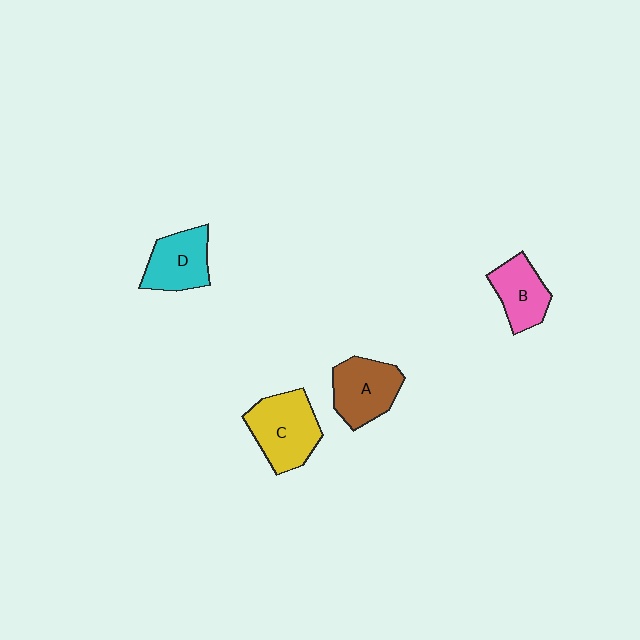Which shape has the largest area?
Shape C (yellow).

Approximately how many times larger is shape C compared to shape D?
Approximately 1.3 times.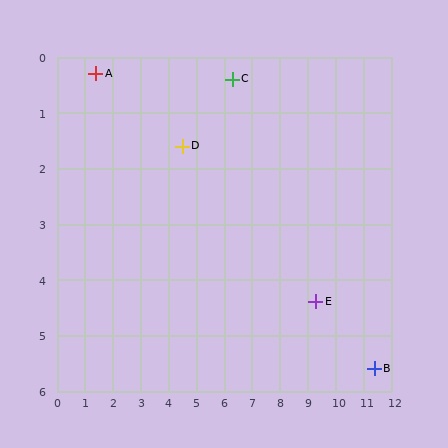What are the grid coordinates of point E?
Point E is at approximately (9.3, 4.4).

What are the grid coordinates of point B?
Point B is at approximately (11.4, 5.6).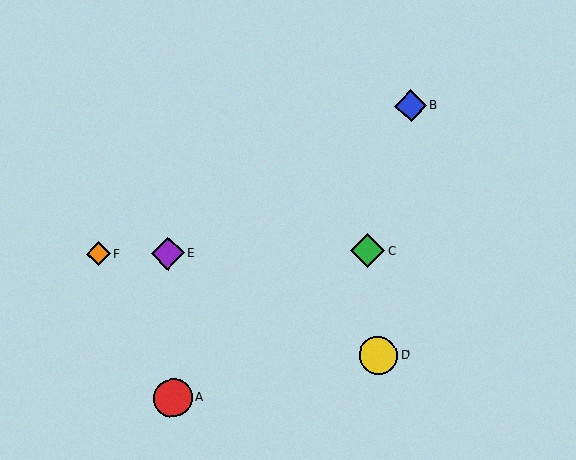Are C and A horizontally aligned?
No, C is at y≈251 and A is at y≈398.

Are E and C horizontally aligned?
Yes, both are at y≈253.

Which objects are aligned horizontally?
Objects C, E, F are aligned horizontally.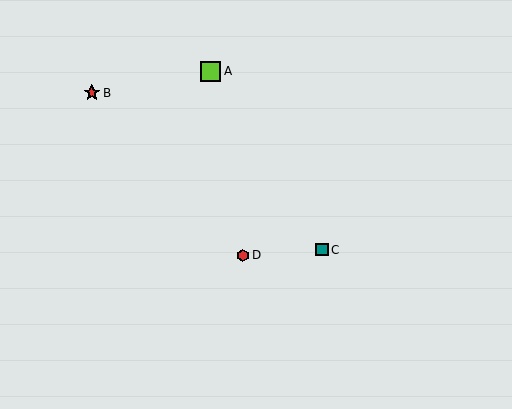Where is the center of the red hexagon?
The center of the red hexagon is at (243, 255).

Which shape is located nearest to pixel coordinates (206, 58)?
The lime square (labeled A) at (211, 71) is nearest to that location.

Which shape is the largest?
The lime square (labeled A) is the largest.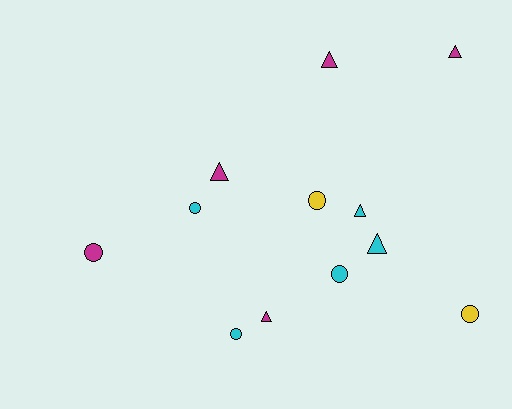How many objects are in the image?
There are 12 objects.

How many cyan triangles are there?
There are 2 cyan triangles.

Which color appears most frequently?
Magenta, with 5 objects.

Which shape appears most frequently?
Triangle, with 6 objects.